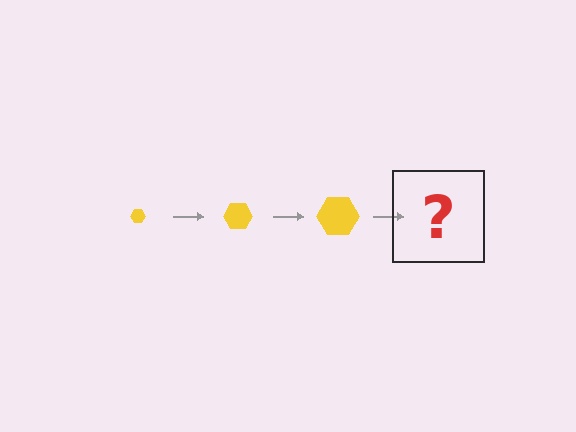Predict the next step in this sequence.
The next step is a yellow hexagon, larger than the previous one.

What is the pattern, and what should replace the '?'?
The pattern is that the hexagon gets progressively larger each step. The '?' should be a yellow hexagon, larger than the previous one.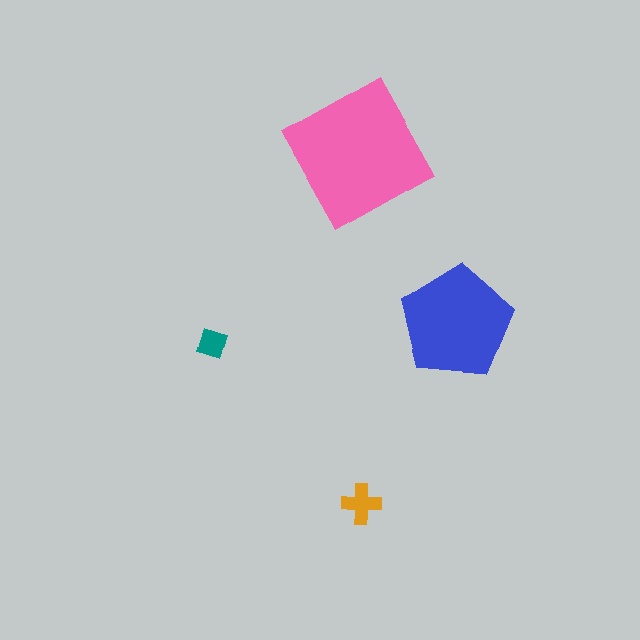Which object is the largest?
The pink square.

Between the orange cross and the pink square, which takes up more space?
The pink square.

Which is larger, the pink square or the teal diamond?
The pink square.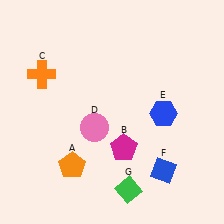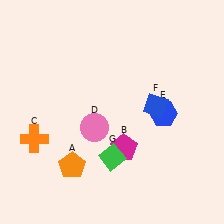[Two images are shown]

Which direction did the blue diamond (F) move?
The blue diamond (F) moved up.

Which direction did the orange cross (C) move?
The orange cross (C) moved down.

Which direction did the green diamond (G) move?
The green diamond (G) moved up.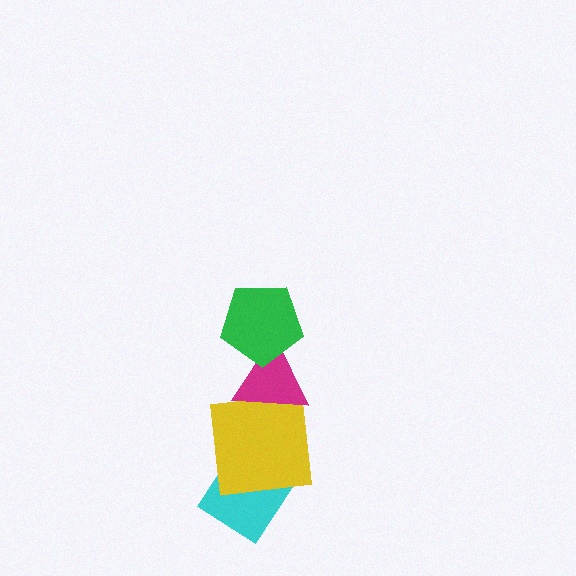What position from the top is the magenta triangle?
The magenta triangle is 2nd from the top.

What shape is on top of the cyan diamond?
The yellow square is on top of the cyan diamond.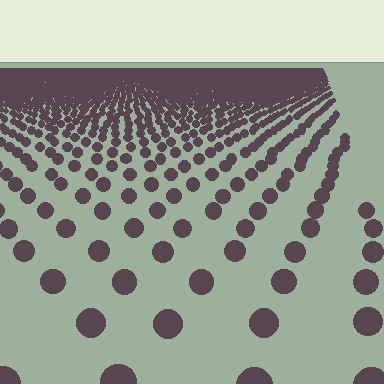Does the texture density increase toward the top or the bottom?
Density increases toward the top.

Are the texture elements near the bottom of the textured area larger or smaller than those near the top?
Larger. Near the bottom, elements are closer to the viewer and appear at a bigger on-screen size.